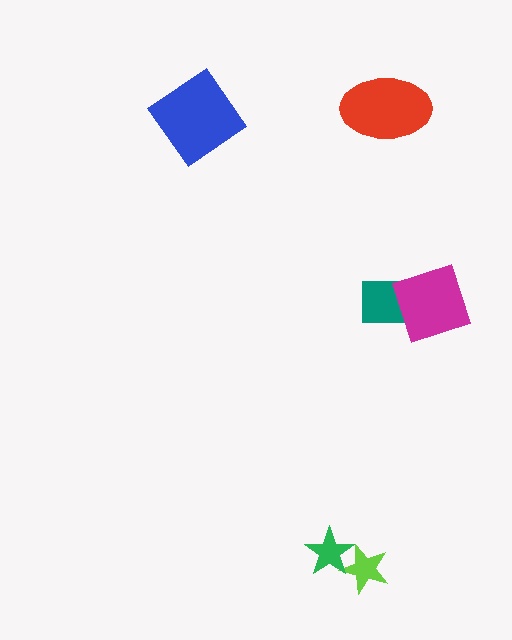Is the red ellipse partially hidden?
No, no other shape covers it.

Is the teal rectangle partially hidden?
Yes, it is partially covered by another shape.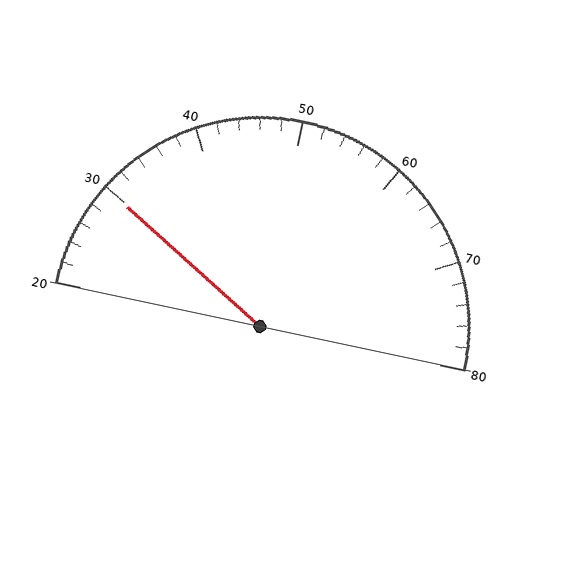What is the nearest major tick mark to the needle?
The nearest major tick mark is 30.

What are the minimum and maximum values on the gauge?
The gauge ranges from 20 to 80.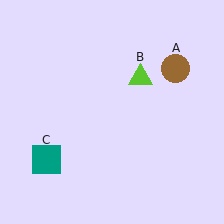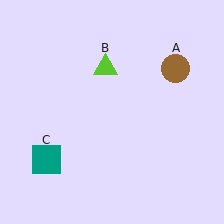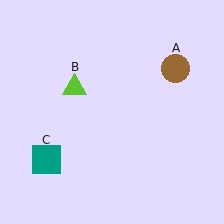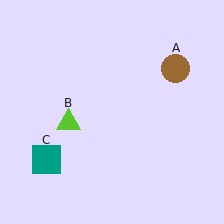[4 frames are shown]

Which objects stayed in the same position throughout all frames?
Brown circle (object A) and teal square (object C) remained stationary.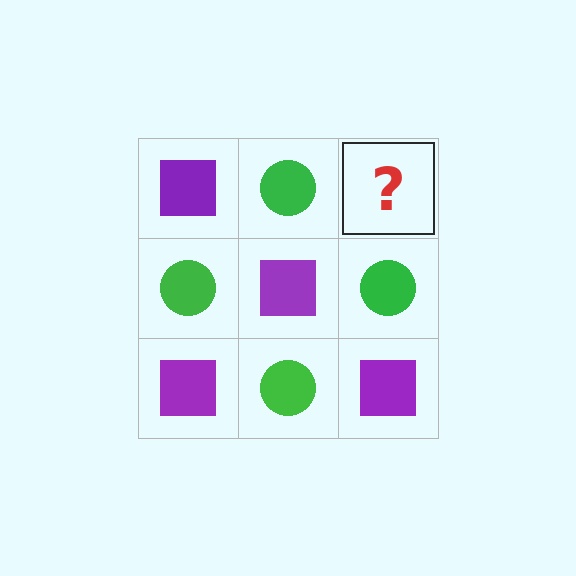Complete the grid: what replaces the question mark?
The question mark should be replaced with a purple square.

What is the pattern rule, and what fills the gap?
The rule is that it alternates purple square and green circle in a checkerboard pattern. The gap should be filled with a purple square.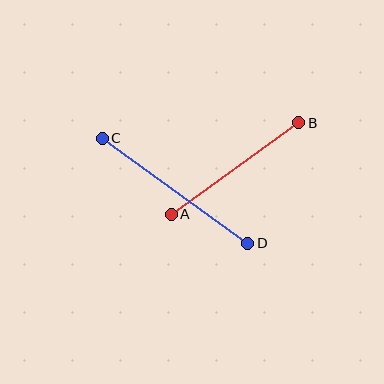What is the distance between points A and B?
The distance is approximately 157 pixels.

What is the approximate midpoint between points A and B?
The midpoint is at approximately (235, 168) pixels.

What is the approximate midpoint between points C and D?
The midpoint is at approximately (175, 191) pixels.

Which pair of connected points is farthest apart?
Points C and D are farthest apart.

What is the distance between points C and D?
The distance is approximately 179 pixels.